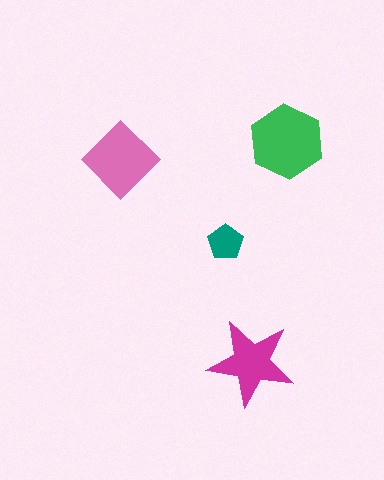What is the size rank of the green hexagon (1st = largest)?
1st.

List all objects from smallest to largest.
The teal pentagon, the magenta star, the pink diamond, the green hexagon.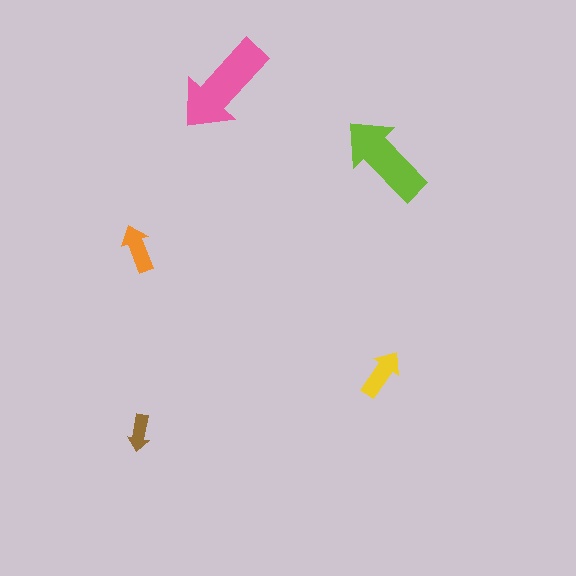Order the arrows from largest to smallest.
the pink one, the lime one, the yellow one, the orange one, the brown one.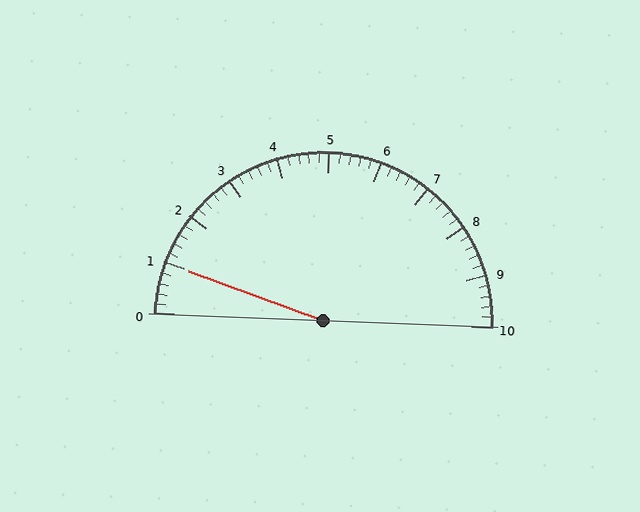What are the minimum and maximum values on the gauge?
The gauge ranges from 0 to 10.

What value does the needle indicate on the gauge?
The needle indicates approximately 1.0.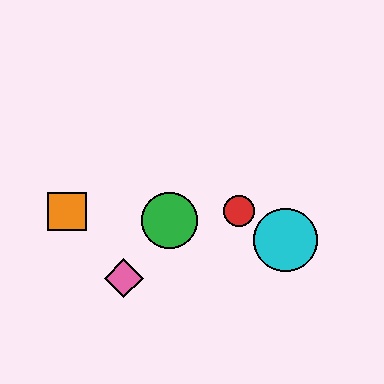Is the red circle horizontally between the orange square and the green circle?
No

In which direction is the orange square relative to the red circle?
The orange square is to the left of the red circle.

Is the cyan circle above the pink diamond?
Yes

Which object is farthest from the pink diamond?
The cyan circle is farthest from the pink diamond.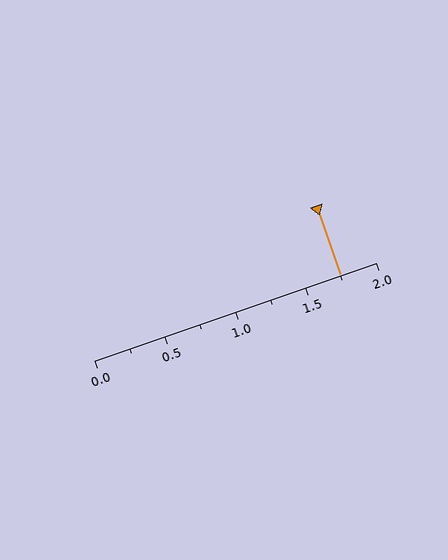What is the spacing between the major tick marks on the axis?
The major ticks are spaced 0.5 apart.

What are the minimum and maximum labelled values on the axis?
The axis runs from 0.0 to 2.0.